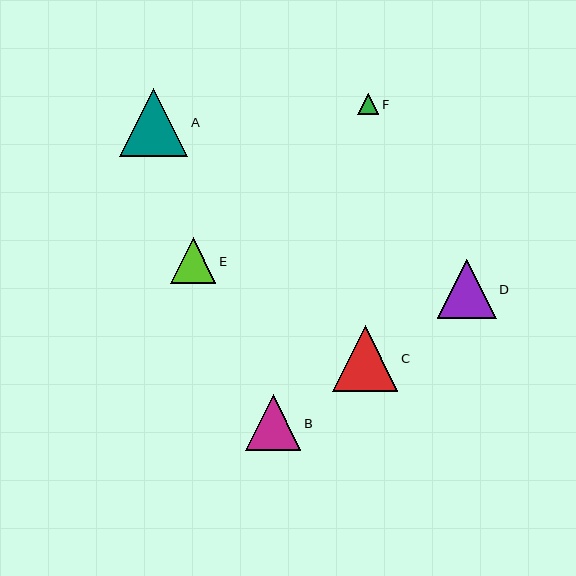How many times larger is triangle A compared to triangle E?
Triangle A is approximately 1.5 times the size of triangle E.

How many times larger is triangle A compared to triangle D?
Triangle A is approximately 1.2 times the size of triangle D.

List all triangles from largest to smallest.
From largest to smallest: A, C, D, B, E, F.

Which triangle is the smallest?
Triangle F is the smallest with a size of approximately 21 pixels.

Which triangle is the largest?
Triangle A is the largest with a size of approximately 68 pixels.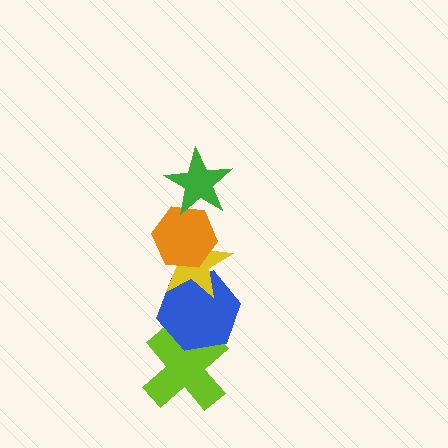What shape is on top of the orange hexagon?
The green star is on top of the orange hexagon.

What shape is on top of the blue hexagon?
The yellow star is on top of the blue hexagon.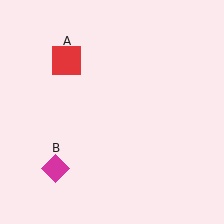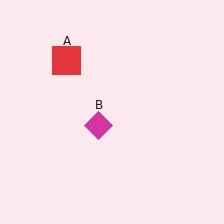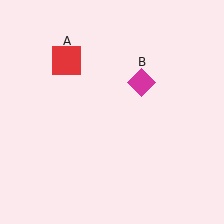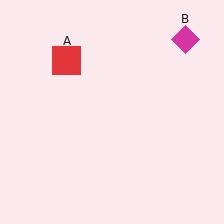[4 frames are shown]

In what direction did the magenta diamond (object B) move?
The magenta diamond (object B) moved up and to the right.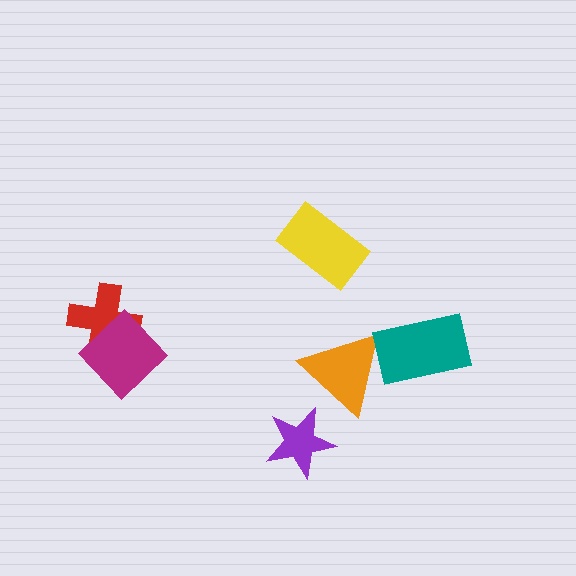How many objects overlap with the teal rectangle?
1 object overlaps with the teal rectangle.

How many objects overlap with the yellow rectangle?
0 objects overlap with the yellow rectangle.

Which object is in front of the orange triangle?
The teal rectangle is in front of the orange triangle.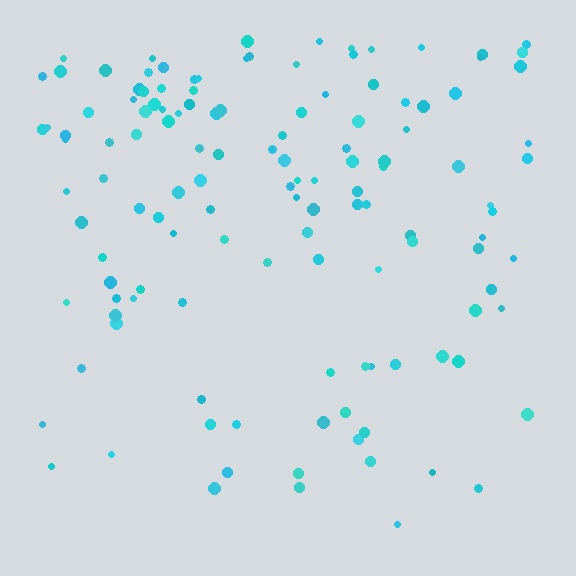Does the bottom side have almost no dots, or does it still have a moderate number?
Still a moderate number, just noticeably fewer than the top.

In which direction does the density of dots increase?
From bottom to top, with the top side densest.